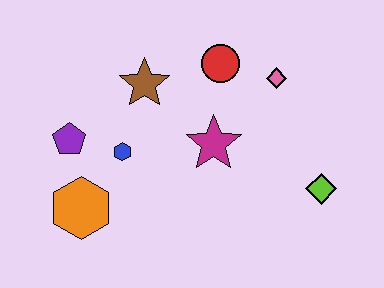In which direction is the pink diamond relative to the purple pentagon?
The pink diamond is to the right of the purple pentagon.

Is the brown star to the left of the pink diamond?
Yes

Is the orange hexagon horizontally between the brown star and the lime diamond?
No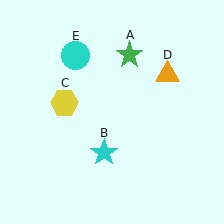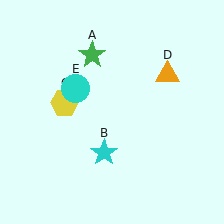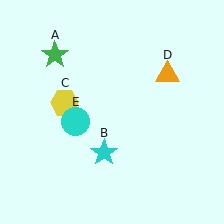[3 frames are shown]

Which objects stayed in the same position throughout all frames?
Cyan star (object B) and yellow hexagon (object C) and orange triangle (object D) remained stationary.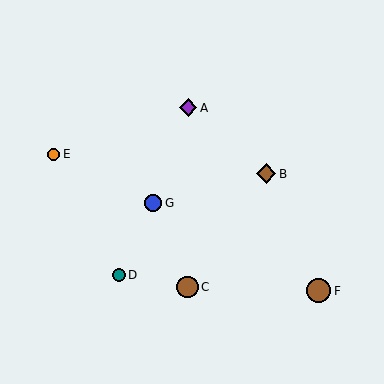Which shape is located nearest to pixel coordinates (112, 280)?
The teal circle (labeled D) at (119, 275) is nearest to that location.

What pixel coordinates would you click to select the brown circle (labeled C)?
Click at (187, 287) to select the brown circle C.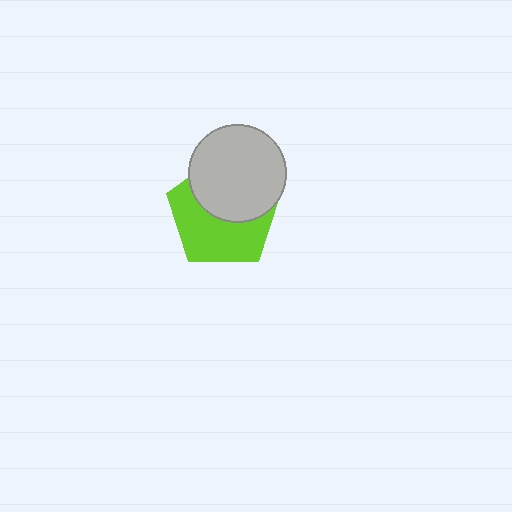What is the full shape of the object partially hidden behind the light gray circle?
The partially hidden object is a lime pentagon.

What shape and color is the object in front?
The object in front is a light gray circle.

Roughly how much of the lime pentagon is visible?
About half of it is visible (roughly 53%).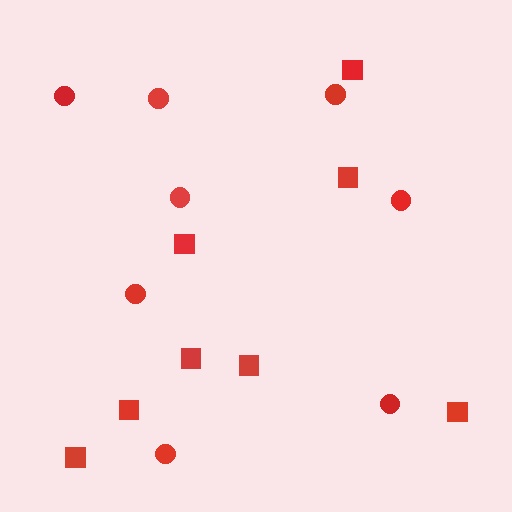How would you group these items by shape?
There are 2 groups: one group of circles (8) and one group of squares (8).